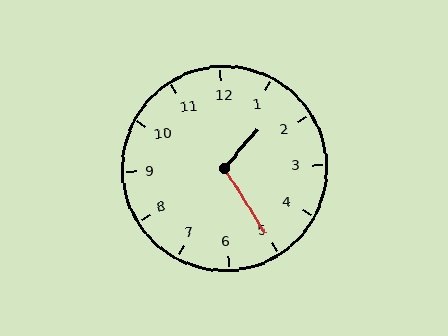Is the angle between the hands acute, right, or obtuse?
It is obtuse.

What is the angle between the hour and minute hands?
Approximately 108 degrees.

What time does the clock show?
1:25.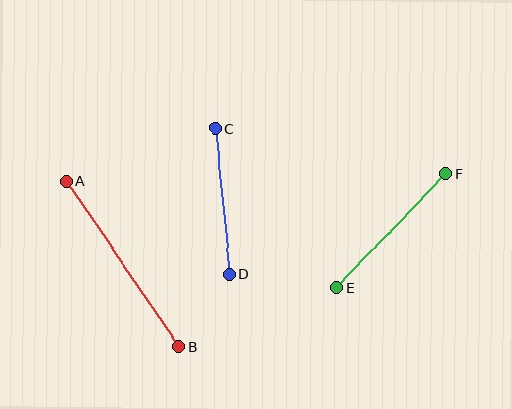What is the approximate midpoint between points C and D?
The midpoint is at approximately (222, 201) pixels.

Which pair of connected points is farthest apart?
Points A and B are farthest apart.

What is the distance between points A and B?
The distance is approximately 201 pixels.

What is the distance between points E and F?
The distance is approximately 158 pixels.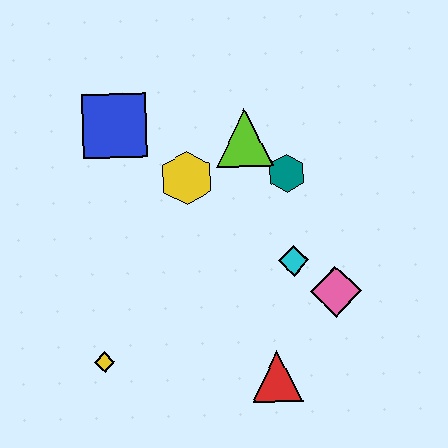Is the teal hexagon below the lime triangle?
Yes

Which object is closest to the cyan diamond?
The pink diamond is closest to the cyan diamond.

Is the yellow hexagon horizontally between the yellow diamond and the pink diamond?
Yes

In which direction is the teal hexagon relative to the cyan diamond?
The teal hexagon is above the cyan diamond.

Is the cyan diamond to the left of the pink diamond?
Yes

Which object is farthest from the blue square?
The red triangle is farthest from the blue square.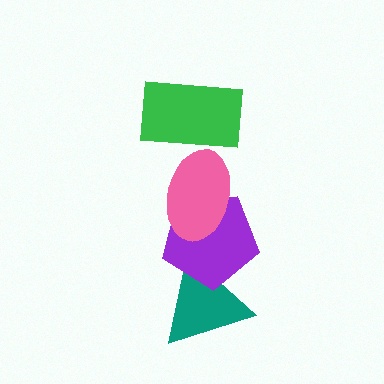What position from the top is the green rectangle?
The green rectangle is 1st from the top.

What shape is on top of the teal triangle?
The purple pentagon is on top of the teal triangle.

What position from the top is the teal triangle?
The teal triangle is 4th from the top.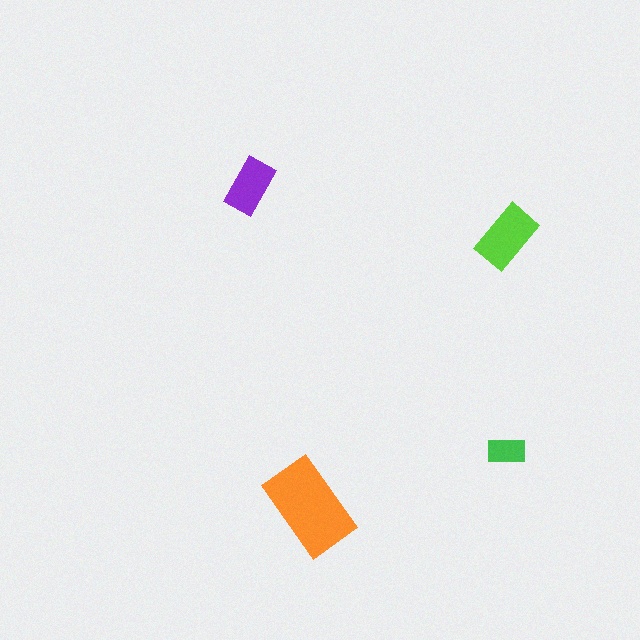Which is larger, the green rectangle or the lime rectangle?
The lime one.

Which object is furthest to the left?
The purple rectangle is leftmost.